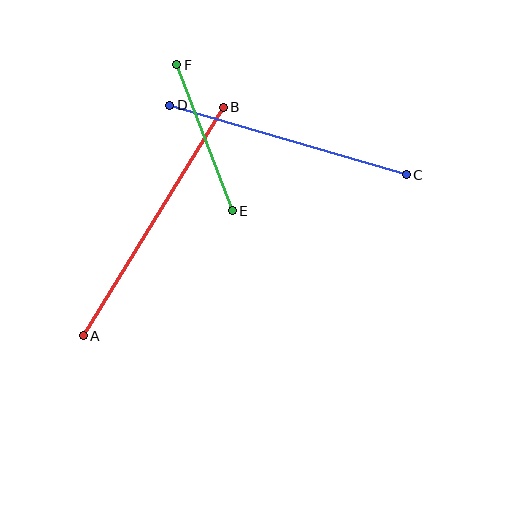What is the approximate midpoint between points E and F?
The midpoint is at approximately (205, 138) pixels.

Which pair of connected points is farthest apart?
Points A and B are farthest apart.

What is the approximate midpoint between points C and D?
The midpoint is at approximately (288, 140) pixels.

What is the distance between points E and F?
The distance is approximately 156 pixels.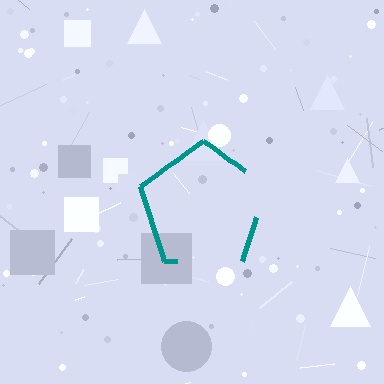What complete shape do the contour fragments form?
The contour fragments form a pentagon.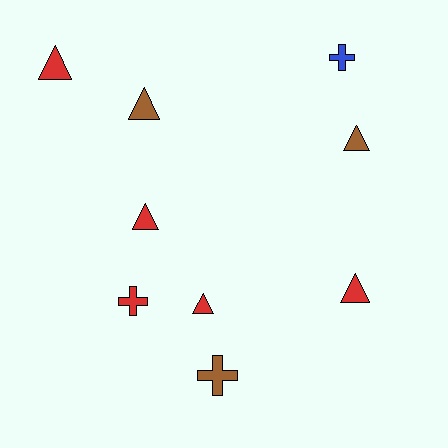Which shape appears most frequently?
Triangle, with 6 objects.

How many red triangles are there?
There are 4 red triangles.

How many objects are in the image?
There are 9 objects.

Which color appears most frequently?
Red, with 5 objects.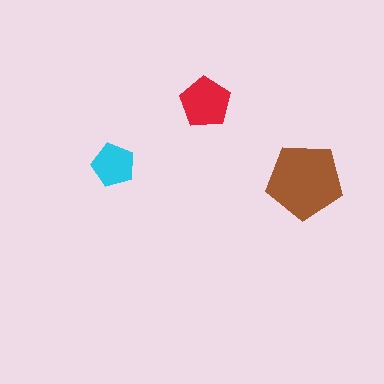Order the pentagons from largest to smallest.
the brown one, the red one, the cyan one.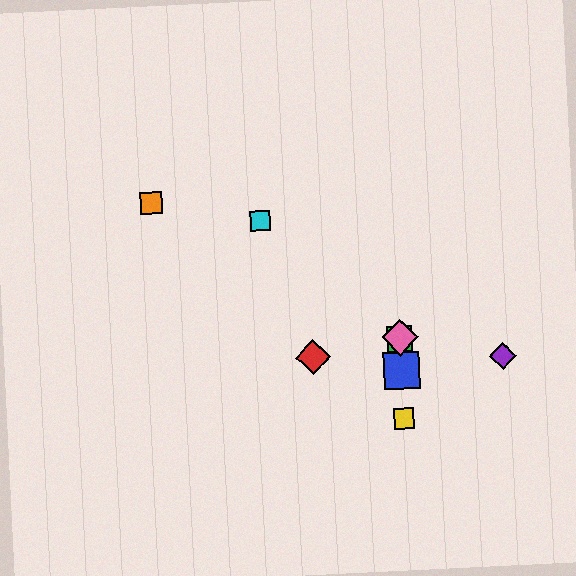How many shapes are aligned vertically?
4 shapes (the blue square, the green square, the yellow square, the pink diamond) are aligned vertically.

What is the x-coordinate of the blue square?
The blue square is at x≈402.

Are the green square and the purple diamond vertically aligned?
No, the green square is at x≈400 and the purple diamond is at x≈503.